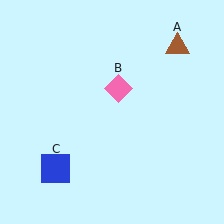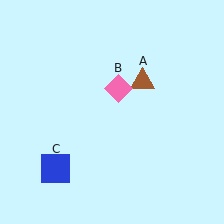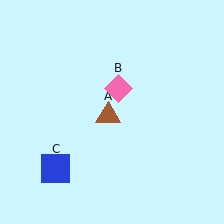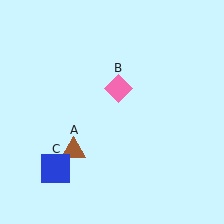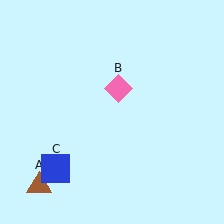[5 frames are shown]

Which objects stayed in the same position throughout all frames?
Pink diamond (object B) and blue square (object C) remained stationary.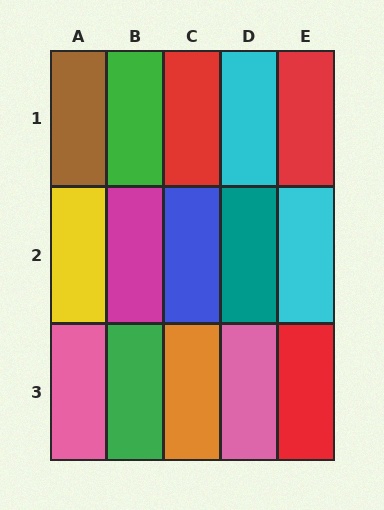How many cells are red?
3 cells are red.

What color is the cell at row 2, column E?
Cyan.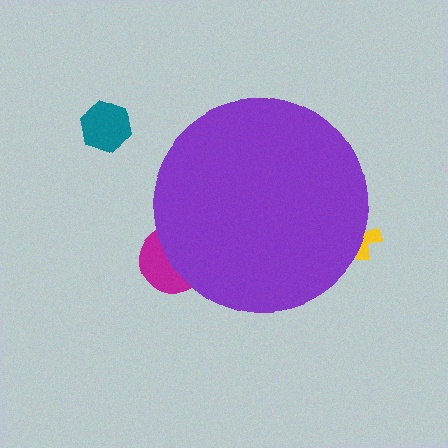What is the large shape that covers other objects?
A purple circle.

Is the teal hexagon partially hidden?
No, the teal hexagon is fully visible.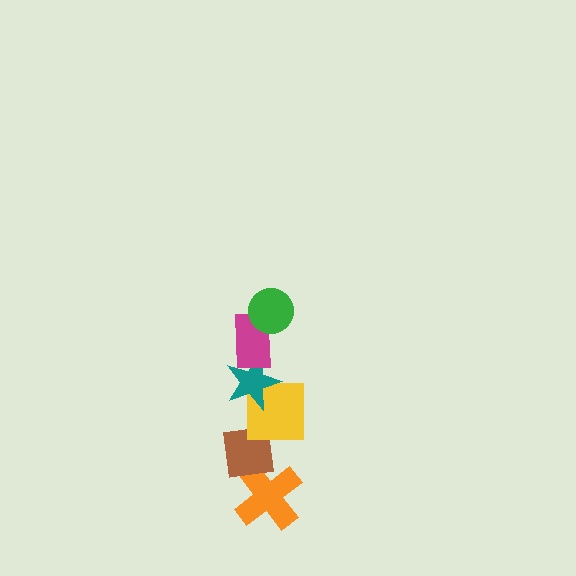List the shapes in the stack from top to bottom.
From top to bottom: the green circle, the magenta rectangle, the teal star, the yellow square, the brown square, the orange cross.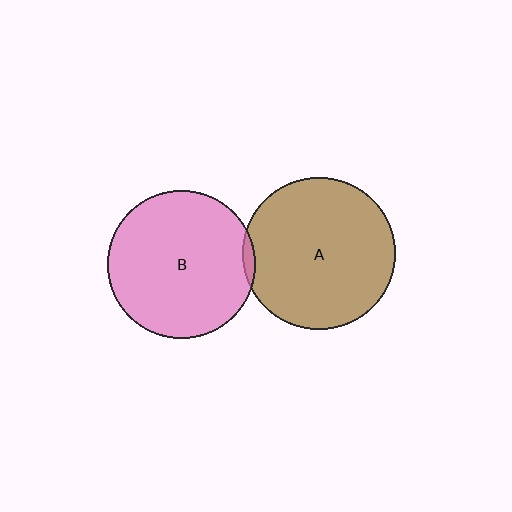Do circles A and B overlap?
Yes.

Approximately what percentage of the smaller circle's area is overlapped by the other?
Approximately 5%.